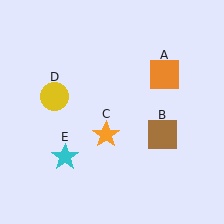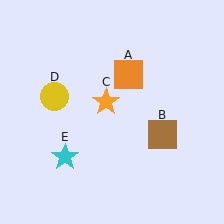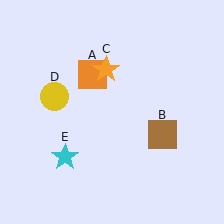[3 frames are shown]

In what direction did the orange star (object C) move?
The orange star (object C) moved up.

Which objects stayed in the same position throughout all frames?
Brown square (object B) and yellow circle (object D) and cyan star (object E) remained stationary.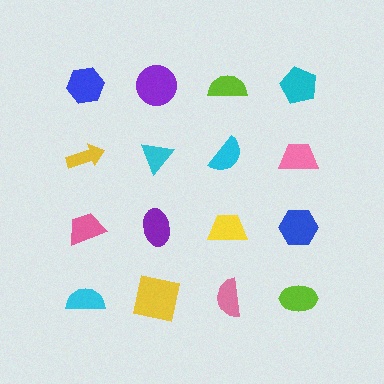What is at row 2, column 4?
A pink trapezoid.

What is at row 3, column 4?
A blue hexagon.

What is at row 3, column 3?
A yellow trapezoid.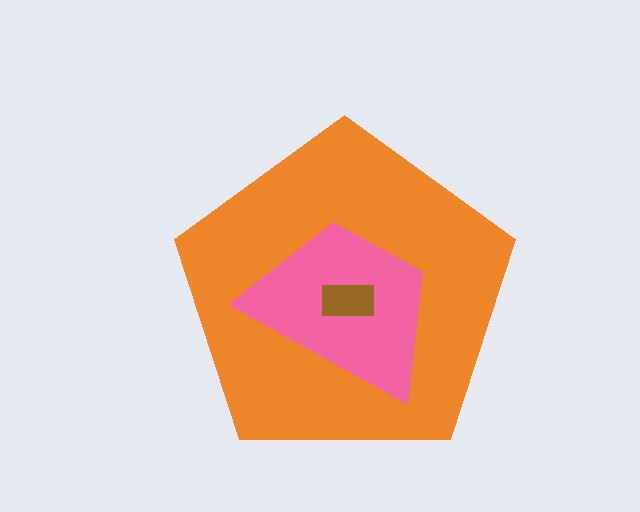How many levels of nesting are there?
3.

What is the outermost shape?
The orange pentagon.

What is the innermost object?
The brown rectangle.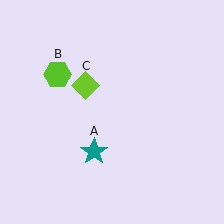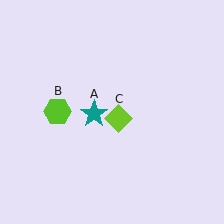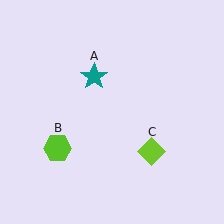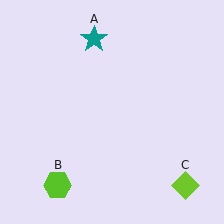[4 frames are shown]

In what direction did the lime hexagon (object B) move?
The lime hexagon (object B) moved down.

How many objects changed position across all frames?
3 objects changed position: teal star (object A), lime hexagon (object B), lime diamond (object C).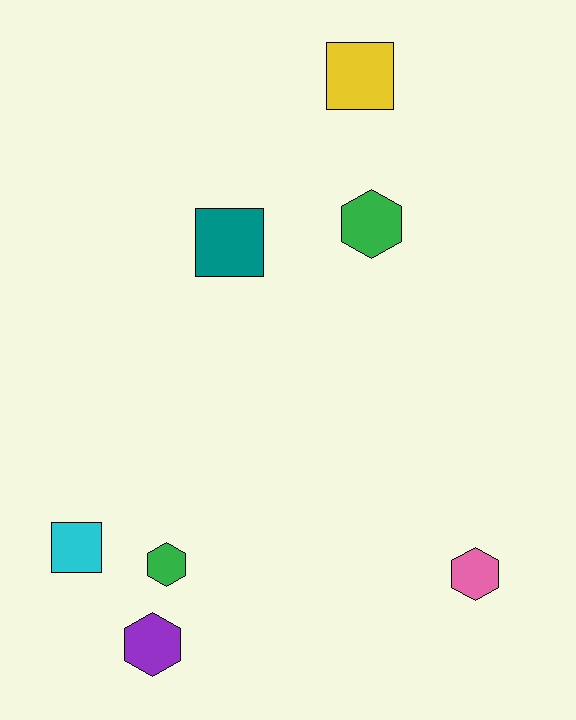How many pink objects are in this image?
There is 1 pink object.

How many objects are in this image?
There are 7 objects.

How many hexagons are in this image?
There are 4 hexagons.